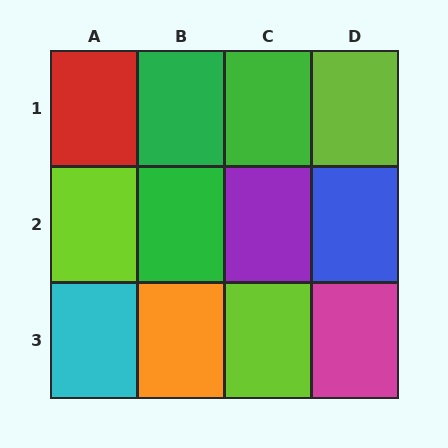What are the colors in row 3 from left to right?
Cyan, orange, lime, magenta.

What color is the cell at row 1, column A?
Red.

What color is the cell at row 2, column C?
Purple.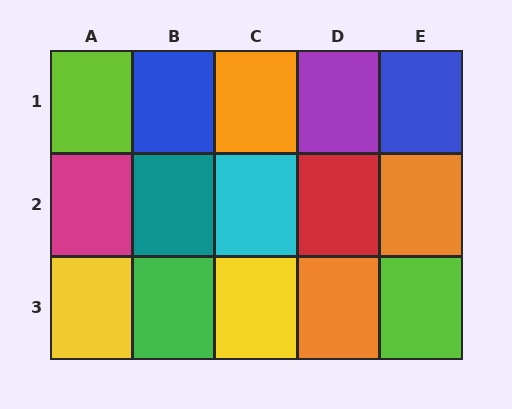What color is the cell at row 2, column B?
Teal.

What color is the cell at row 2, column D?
Red.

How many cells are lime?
2 cells are lime.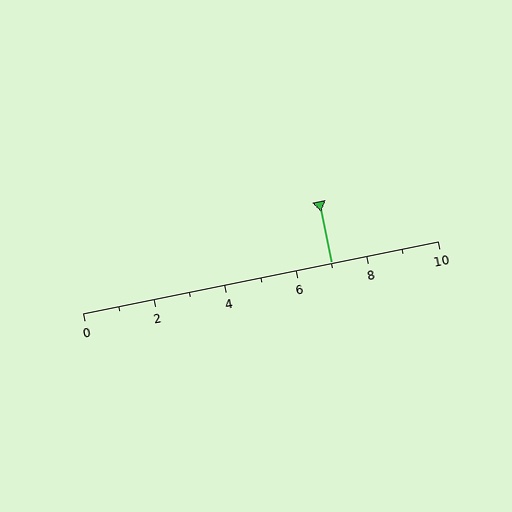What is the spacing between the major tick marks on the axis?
The major ticks are spaced 2 apart.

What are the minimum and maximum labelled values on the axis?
The axis runs from 0 to 10.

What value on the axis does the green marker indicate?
The marker indicates approximately 7.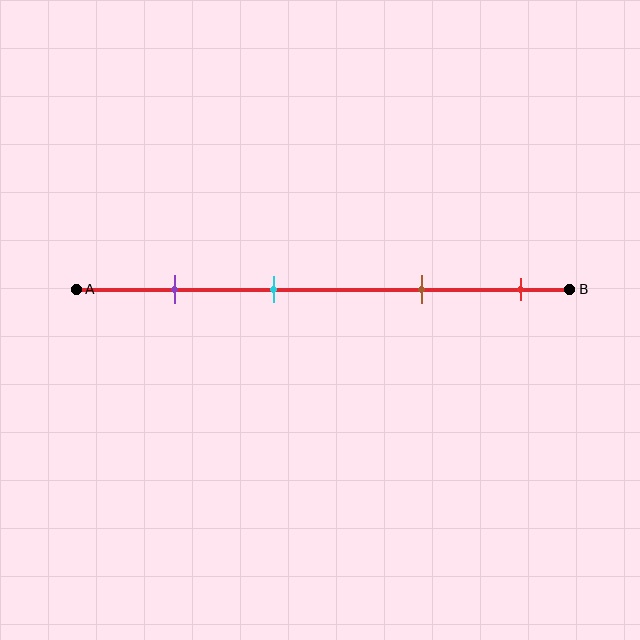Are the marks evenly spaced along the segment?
No, the marks are not evenly spaced.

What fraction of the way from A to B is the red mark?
The red mark is approximately 90% (0.9) of the way from A to B.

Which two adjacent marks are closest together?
The purple and cyan marks are the closest adjacent pair.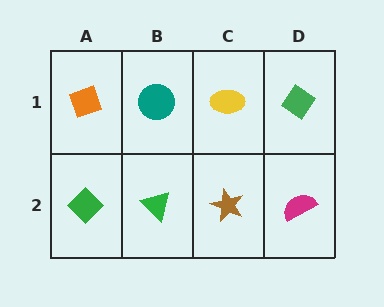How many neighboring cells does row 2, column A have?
2.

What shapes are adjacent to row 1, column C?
A brown star (row 2, column C), a teal circle (row 1, column B), a green diamond (row 1, column D).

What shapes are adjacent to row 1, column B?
A green triangle (row 2, column B), an orange diamond (row 1, column A), a yellow ellipse (row 1, column C).